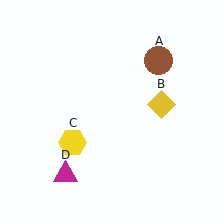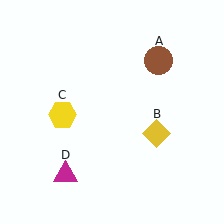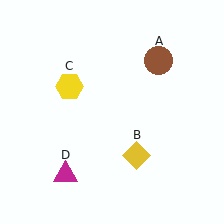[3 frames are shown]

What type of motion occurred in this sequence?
The yellow diamond (object B), yellow hexagon (object C) rotated clockwise around the center of the scene.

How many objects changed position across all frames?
2 objects changed position: yellow diamond (object B), yellow hexagon (object C).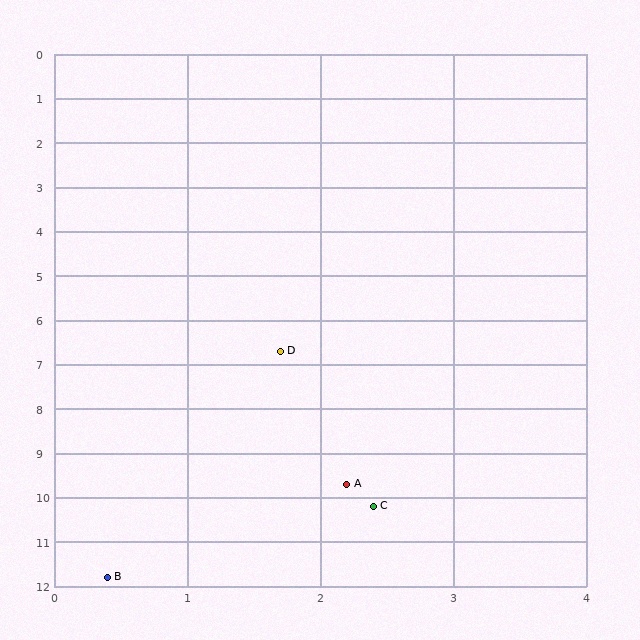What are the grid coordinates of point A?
Point A is at approximately (2.2, 9.7).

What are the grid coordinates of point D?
Point D is at approximately (1.7, 6.7).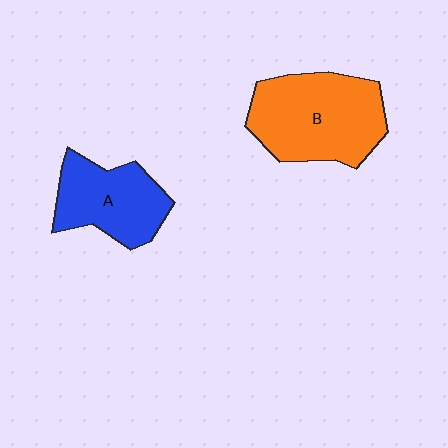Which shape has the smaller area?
Shape A (blue).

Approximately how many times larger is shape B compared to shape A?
Approximately 1.4 times.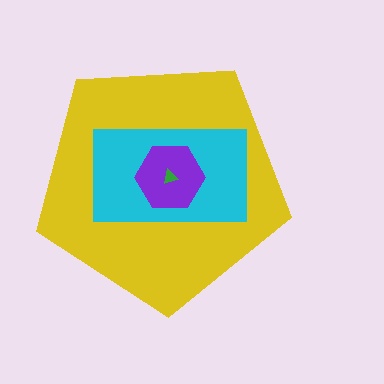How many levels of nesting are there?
4.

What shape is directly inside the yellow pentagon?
The cyan rectangle.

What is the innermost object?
The green triangle.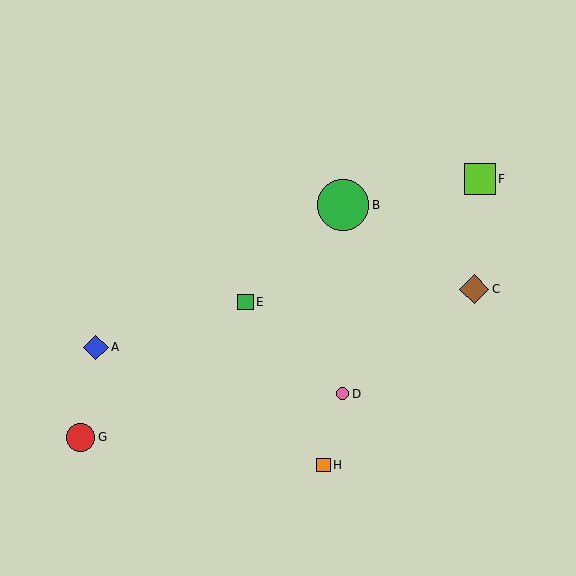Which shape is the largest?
The green circle (labeled B) is the largest.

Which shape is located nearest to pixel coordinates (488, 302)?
The brown diamond (labeled C) at (474, 289) is nearest to that location.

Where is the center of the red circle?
The center of the red circle is at (80, 437).